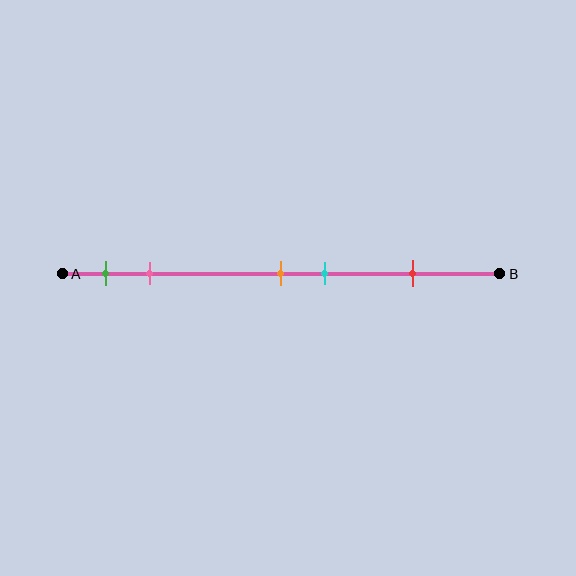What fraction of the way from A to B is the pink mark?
The pink mark is approximately 20% (0.2) of the way from A to B.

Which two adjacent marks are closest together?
The orange and cyan marks are the closest adjacent pair.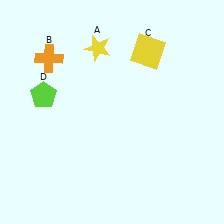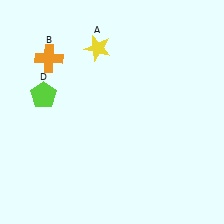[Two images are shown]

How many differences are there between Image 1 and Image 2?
There is 1 difference between the two images.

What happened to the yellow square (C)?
The yellow square (C) was removed in Image 2. It was in the top-right area of Image 1.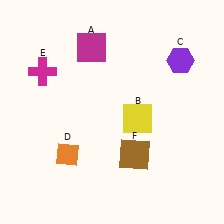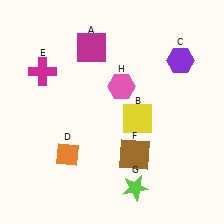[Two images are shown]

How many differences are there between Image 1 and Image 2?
There are 2 differences between the two images.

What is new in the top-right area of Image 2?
A pink hexagon (H) was added in the top-right area of Image 2.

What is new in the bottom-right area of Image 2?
A lime star (G) was added in the bottom-right area of Image 2.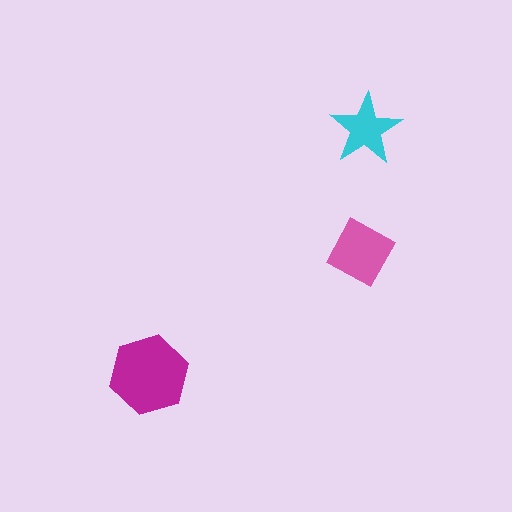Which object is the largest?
The magenta hexagon.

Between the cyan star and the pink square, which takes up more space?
The pink square.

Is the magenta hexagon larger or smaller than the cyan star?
Larger.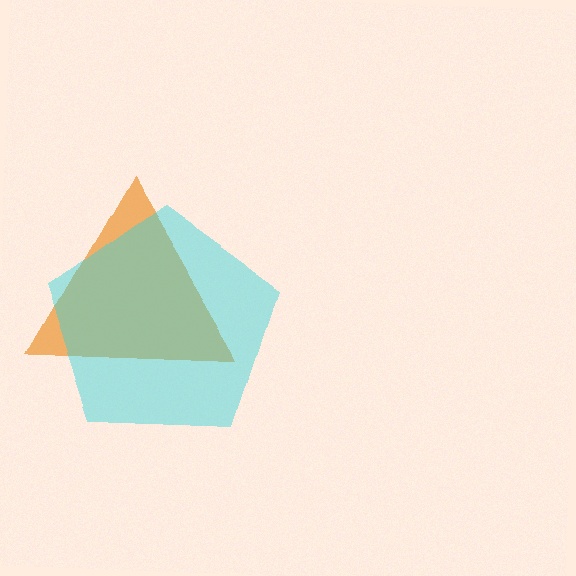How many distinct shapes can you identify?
There are 2 distinct shapes: an orange triangle, a cyan pentagon.